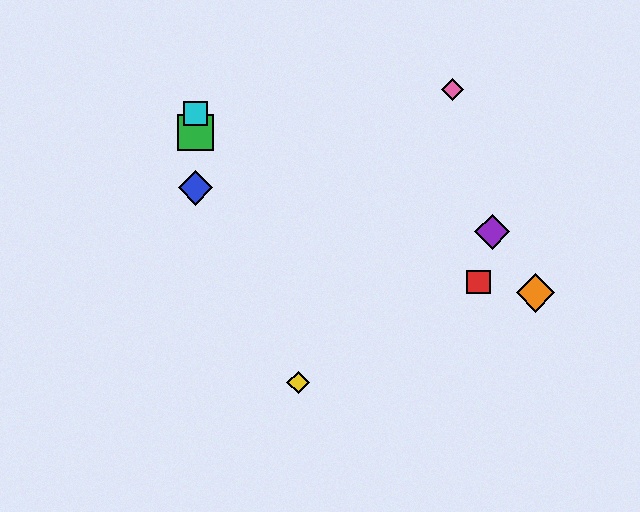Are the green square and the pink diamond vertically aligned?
No, the green square is at x≈196 and the pink diamond is at x≈452.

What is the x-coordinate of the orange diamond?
The orange diamond is at x≈536.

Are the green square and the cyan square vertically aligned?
Yes, both are at x≈196.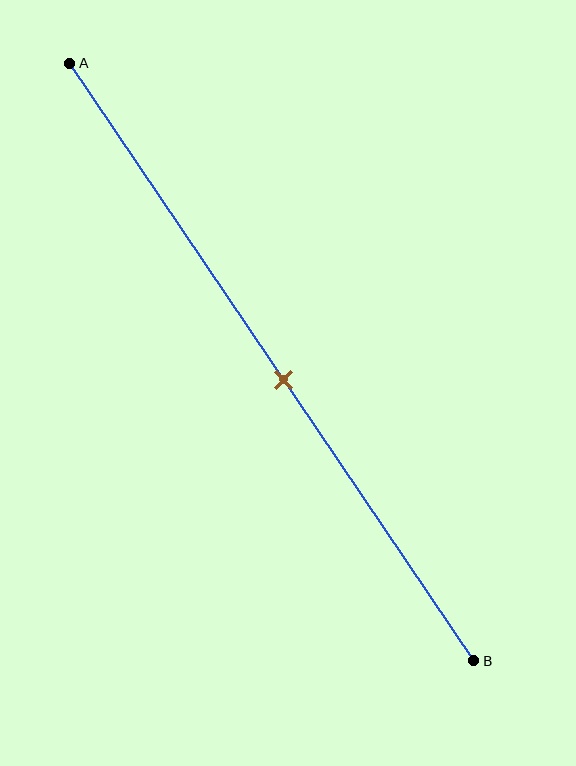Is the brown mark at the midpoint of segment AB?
Yes, the mark is approximately at the midpoint.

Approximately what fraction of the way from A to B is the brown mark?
The brown mark is approximately 55% of the way from A to B.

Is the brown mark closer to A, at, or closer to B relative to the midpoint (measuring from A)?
The brown mark is approximately at the midpoint of segment AB.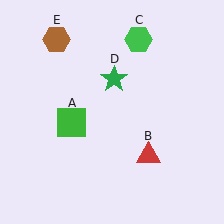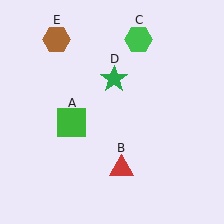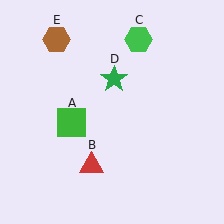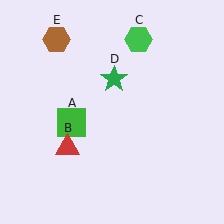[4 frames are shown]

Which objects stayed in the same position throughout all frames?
Green square (object A) and green hexagon (object C) and green star (object D) and brown hexagon (object E) remained stationary.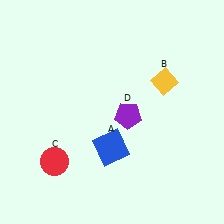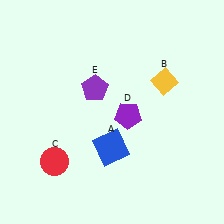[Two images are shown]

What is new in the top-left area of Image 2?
A purple pentagon (E) was added in the top-left area of Image 2.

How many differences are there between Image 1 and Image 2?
There is 1 difference between the two images.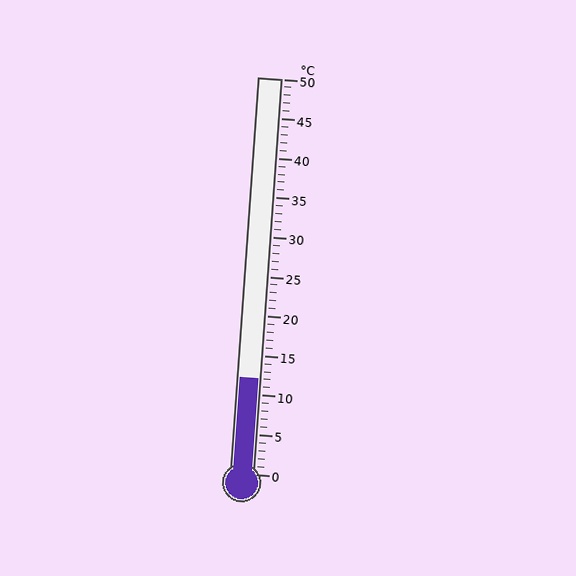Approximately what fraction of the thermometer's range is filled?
The thermometer is filled to approximately 25% of its range.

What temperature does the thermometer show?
The thermometer shows approximately 12°C.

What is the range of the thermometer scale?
The thermometer scale ranges from 0°C to 50°C.